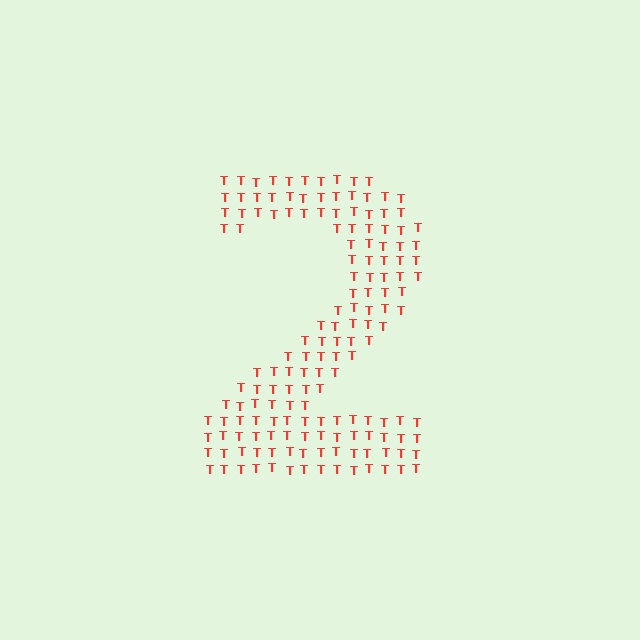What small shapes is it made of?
It is made of small letter T's.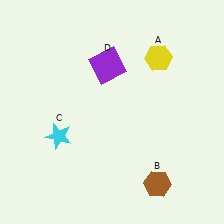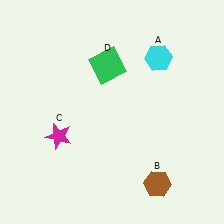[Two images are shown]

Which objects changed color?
A changed from yellow to cyan. C changed from cyan to magenta. D changed from purple to green.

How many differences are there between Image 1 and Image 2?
There are 3 differences between the two images.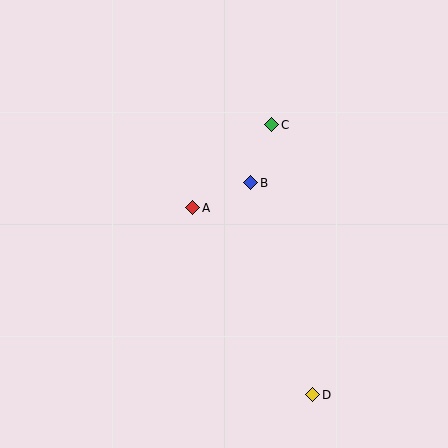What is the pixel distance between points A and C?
The distance between A and C is 114 pixels.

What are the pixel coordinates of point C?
Point C is at (272, 125).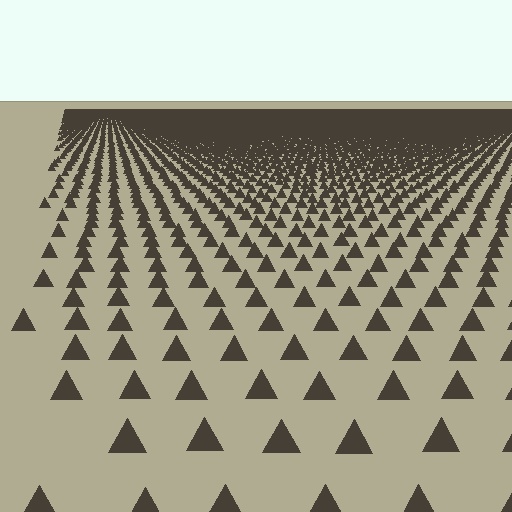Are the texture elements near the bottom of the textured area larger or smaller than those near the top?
Larger. Near the bottom, elements are closer to the viewer and appear at a bigger on-screen size.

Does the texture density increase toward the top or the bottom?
Density increases toward the top.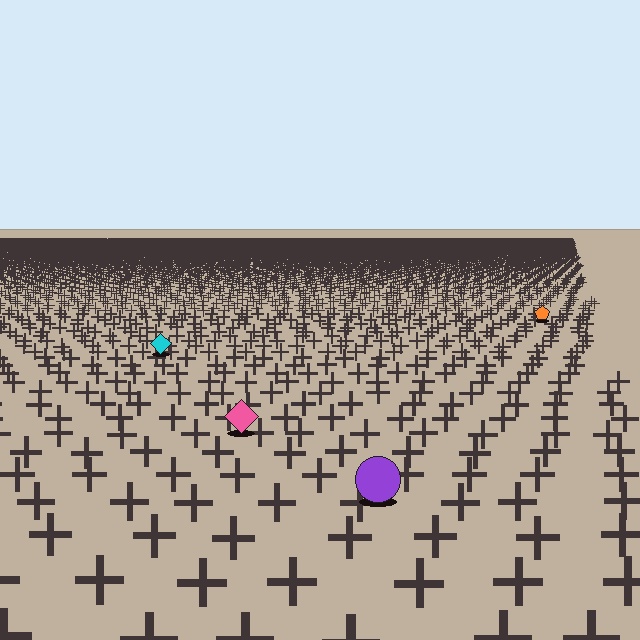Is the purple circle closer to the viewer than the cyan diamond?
Yes. The purple circle is closer — you can tell from the texture gradient: the ground texture is coarser near it.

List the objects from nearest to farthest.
From nearest to farthest: the purple circle, the pink diamond, the cyan diamond, the orange pentagon.